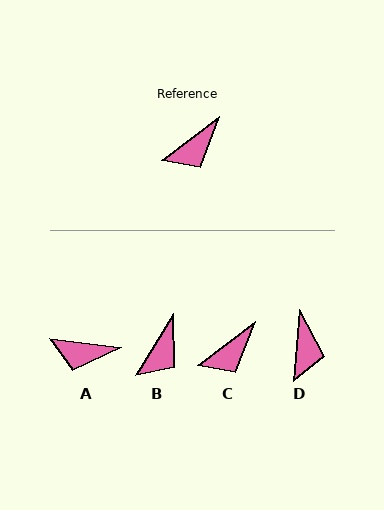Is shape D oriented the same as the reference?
No, it is off by about 49 degrees.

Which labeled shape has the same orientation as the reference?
C.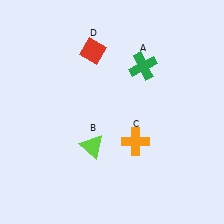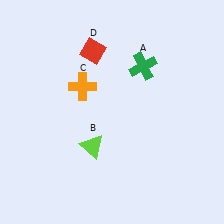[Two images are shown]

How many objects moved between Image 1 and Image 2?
1 object moved between the two images.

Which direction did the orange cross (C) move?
The orange cross (C) moved up.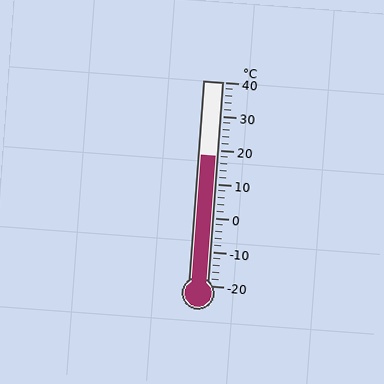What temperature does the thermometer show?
The thermometer shows approximately 18°C.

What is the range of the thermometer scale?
The thermometer scale ranges from -20°C to 40°C.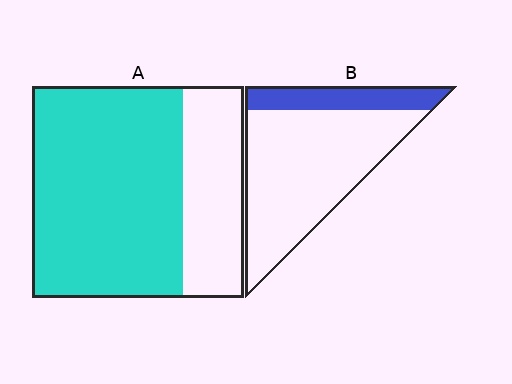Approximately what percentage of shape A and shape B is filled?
A is approximately 70% and B is approximately 20%.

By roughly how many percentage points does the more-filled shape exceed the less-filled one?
By roughly 50 percentage points (A over B).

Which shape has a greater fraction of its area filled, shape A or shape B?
Shape A.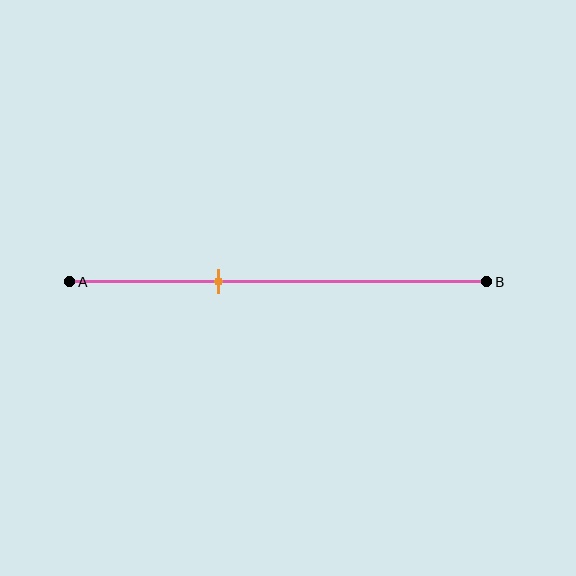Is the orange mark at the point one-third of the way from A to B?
Yes, the mark is approximately at the one-third point.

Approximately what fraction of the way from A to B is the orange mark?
The orange mark is approximately 35% of the way from A to B.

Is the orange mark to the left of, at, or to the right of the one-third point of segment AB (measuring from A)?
The orange mark is approximately at the one-third point of segment AB.